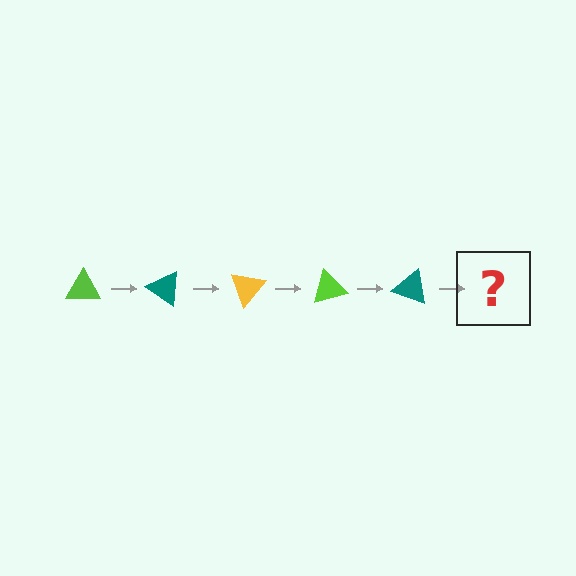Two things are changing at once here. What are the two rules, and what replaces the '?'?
The two rules are that it rotates 35 degrees each step and the color cycles through lime, teal, and yellow. The '?' should be a yellow triangle, rotated 175 degrees from the start.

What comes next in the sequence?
The next element should be a yellow triangle, rotated 175 degrees from the start.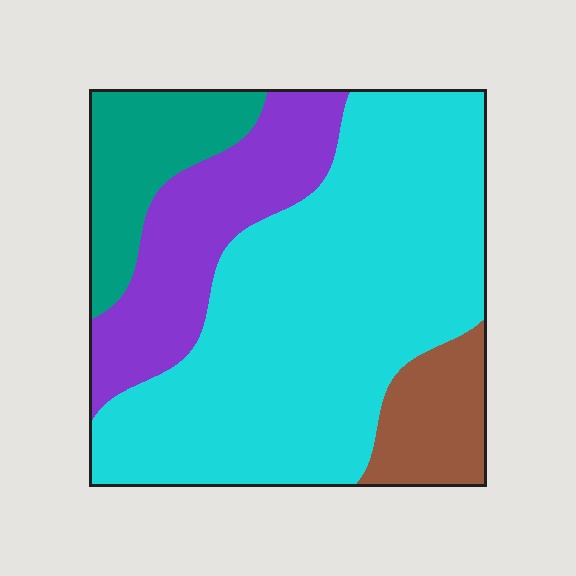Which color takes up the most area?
Cyan, at roughly 60%.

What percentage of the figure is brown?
Brown takes up about one tenth (1/10) of the figure.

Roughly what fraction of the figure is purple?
Purple covers roughly 20% of the figure.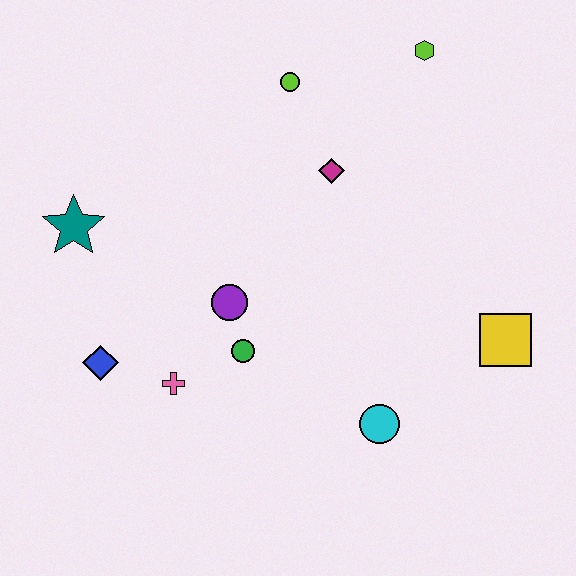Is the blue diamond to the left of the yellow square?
Yes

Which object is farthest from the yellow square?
The teal star is farthest from the yellow square.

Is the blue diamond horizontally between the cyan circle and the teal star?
Yes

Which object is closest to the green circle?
The purple circle is closest to the green circle.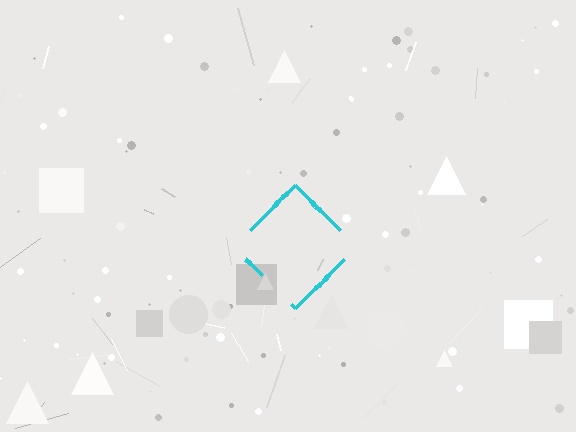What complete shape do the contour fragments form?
The contour fragments form a diamond.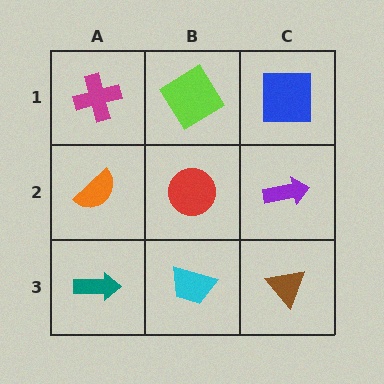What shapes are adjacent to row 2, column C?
A blue square (row 1, column C), a brown triangle (row 3, column C), a red circle (row 2, column B).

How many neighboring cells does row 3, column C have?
2.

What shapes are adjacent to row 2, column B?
A lime diamond (row 1, column B), a cyan trapezoid (row 3, column B), an orange semicircle (row 2, column A), a purple arrow (row 2, column C).